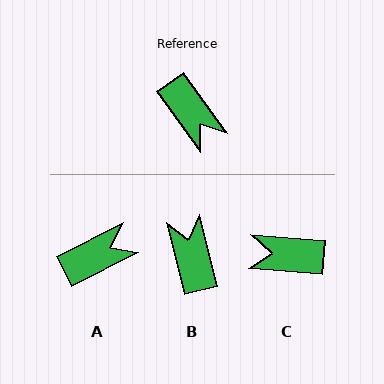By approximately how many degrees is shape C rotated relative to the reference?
Approximately 130 degrees clockwise.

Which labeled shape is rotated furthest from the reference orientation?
B, about 158 degrees away.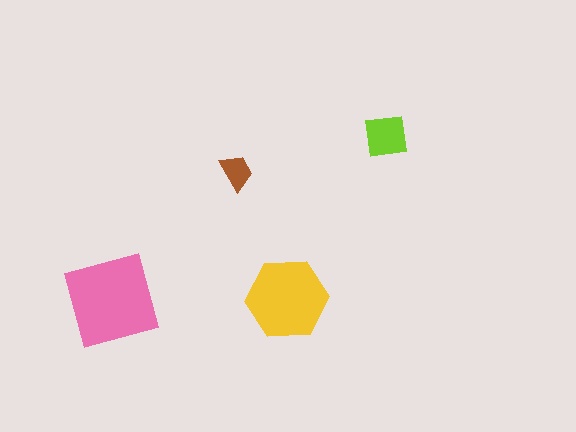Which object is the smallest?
The brown trapezoid.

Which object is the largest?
The pink diamond.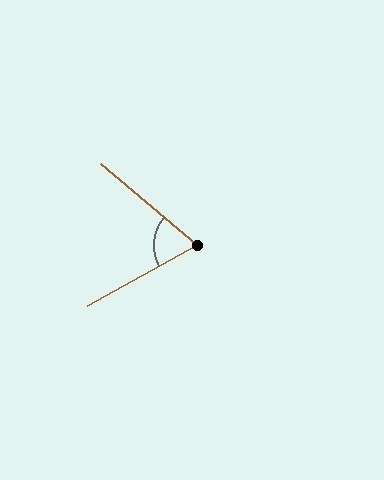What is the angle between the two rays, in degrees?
Approximately 70 degrees.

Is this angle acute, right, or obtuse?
It is acute.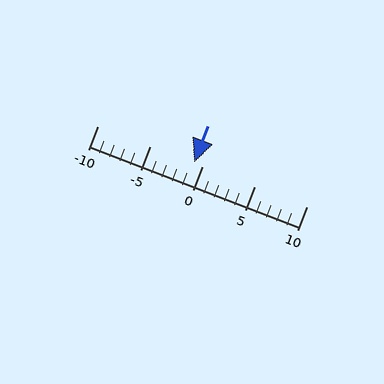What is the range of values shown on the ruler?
The ruler shows values from -10 to 10.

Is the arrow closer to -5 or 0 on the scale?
The arrow is closer to 0.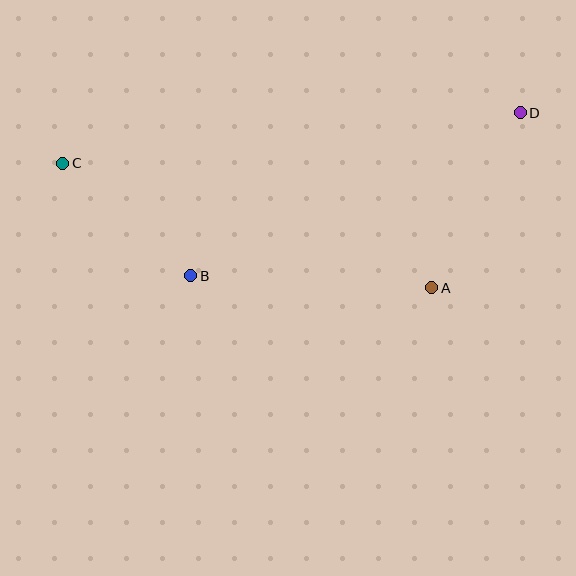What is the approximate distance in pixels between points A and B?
The distance between A and B is approximately 241 pixels.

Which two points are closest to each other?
Points B and C are closest to each other.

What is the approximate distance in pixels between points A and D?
The distance between A and D is approximately 196 pixels.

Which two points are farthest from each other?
Points C and D are farthest from each other.